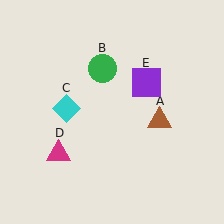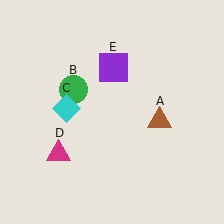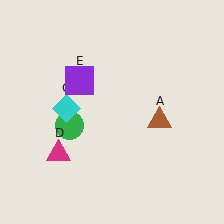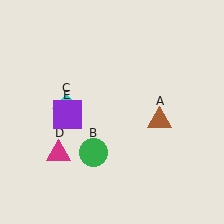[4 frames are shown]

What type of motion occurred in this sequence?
The green circle (object B), purple square (object E) rotated counterclockwise around the center of the scene.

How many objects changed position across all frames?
2 objects changed position: green circle (object B), purple square (object E).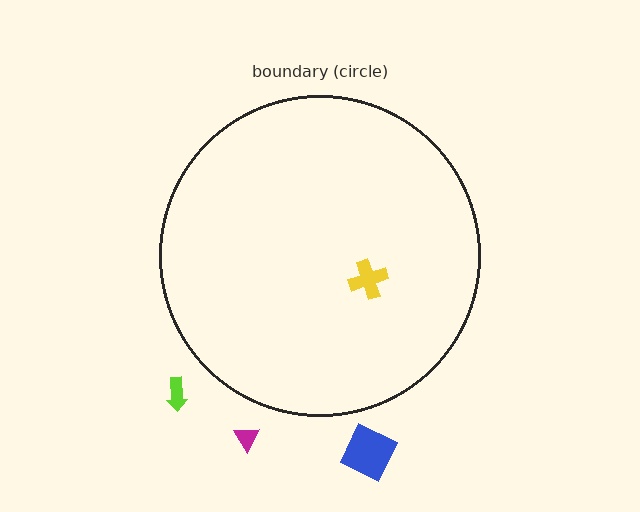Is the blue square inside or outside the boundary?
Outside.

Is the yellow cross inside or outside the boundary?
Inside.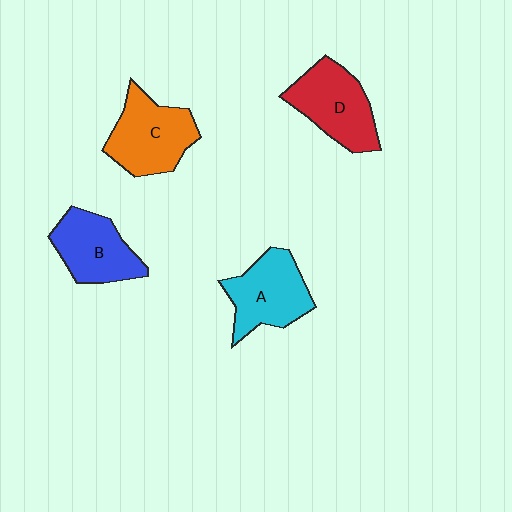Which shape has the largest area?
Shape C (orange).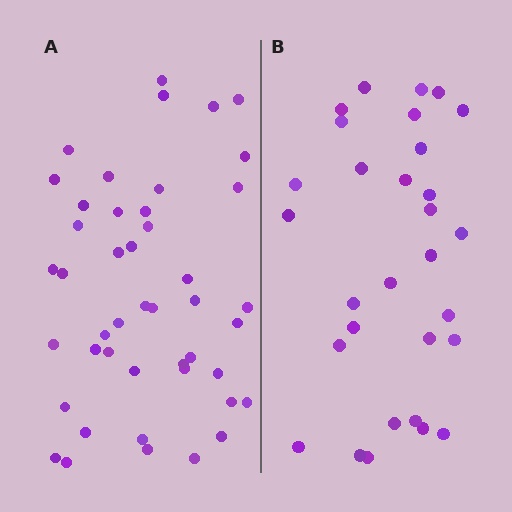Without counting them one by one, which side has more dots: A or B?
Region A (the left region) has more dots.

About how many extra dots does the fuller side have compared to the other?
Region A has approximately 15 more dots than region B.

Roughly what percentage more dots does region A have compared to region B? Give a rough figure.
About 50% more.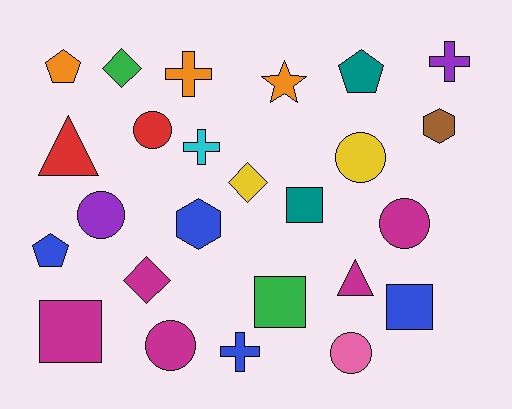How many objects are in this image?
There are 25 objects.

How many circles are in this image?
There are 6 circles.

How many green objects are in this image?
There are 2 green objects.